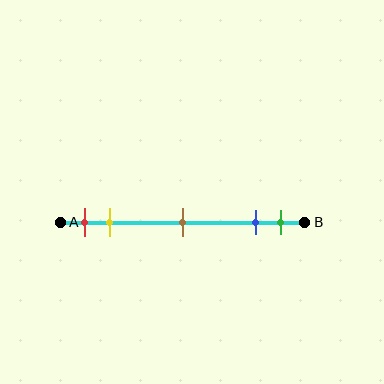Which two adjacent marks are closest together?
The blue and green marks are the closest adjacent pair.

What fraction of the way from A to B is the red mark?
The red mark is approximately 10% (0.1) of the way from A to B.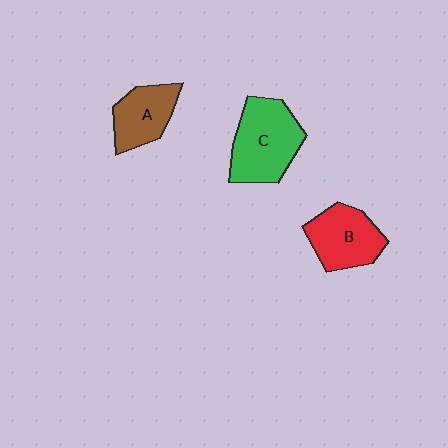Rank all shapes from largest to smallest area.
From largest to smallest: C (green), B (red), A (brown).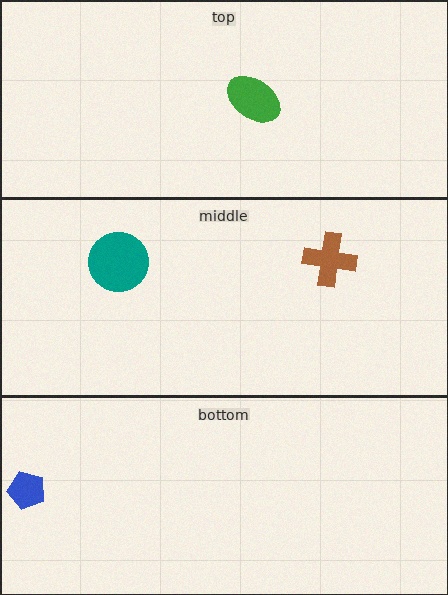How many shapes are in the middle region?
2.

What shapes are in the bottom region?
The blue pentagon.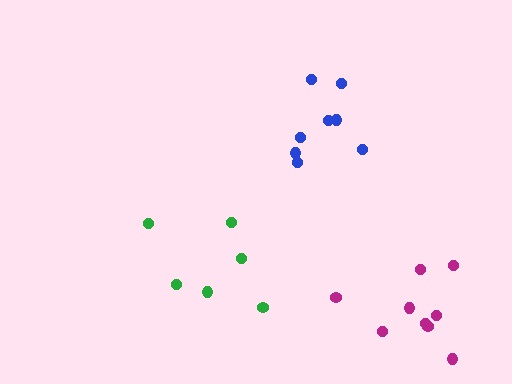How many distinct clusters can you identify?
There are 3 distinct clusters.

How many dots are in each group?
Group 1: 9 dots, Group 2: 6 dots, Group 3: 8 dots (23 total).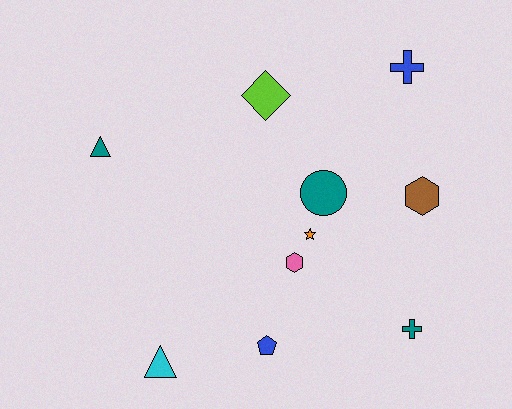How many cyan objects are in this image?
There is 1 cyan object.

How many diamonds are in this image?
There is 1 diamond.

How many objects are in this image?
There are 10 objects.